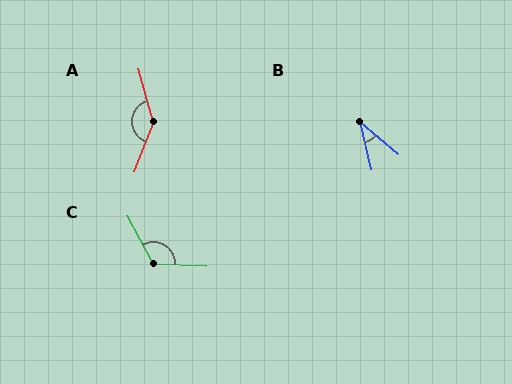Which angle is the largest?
A, at approximately 143 degrees.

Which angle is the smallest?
B, at approximately 36 degrees.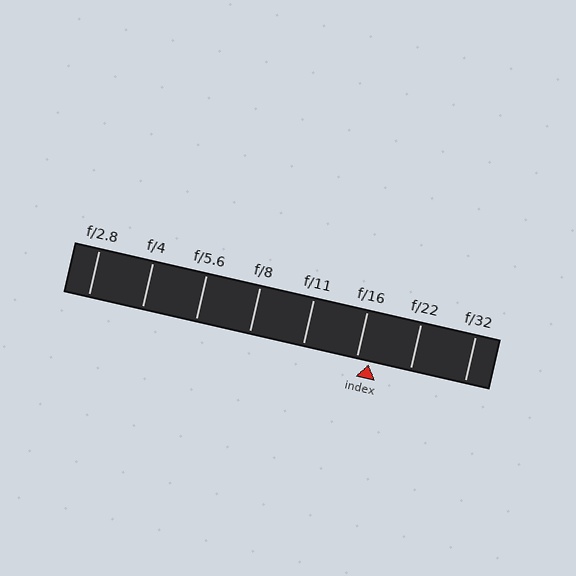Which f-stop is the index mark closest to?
The index mark is closest to f/16.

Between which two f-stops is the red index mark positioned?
The index mark is between f/16 and f/22.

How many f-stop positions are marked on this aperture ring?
There are 8 f-stop positions marked.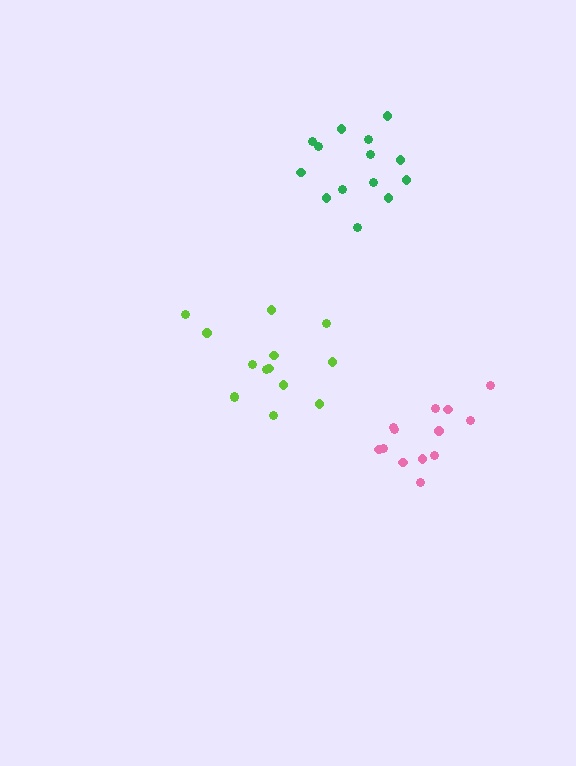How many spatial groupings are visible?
There are 3 spatial groupings.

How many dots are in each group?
Group 1: 14 dots, Group 2: 14 dots, Group 3: 13 dots (41 total).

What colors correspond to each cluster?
The clusters are colored: lime, green, pink.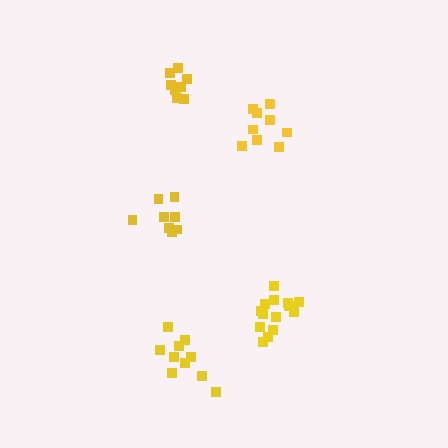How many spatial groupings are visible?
There are 5 spatial groupings.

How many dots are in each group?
Group 1: 10 dots, Group 2: 8 dots, Group 3: 14 dots, Group 4: 8 dots, Group 5: 9 dots (49 total).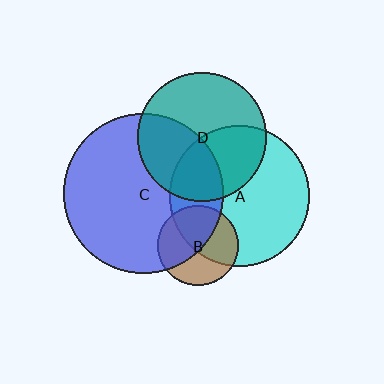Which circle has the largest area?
Circle C (blue).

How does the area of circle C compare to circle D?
Approximately 1.6 times.